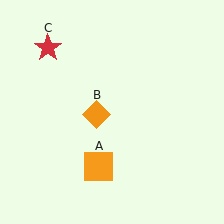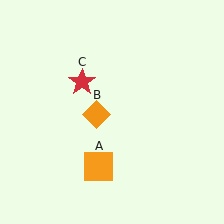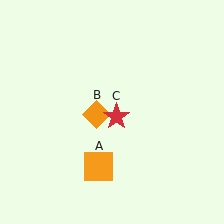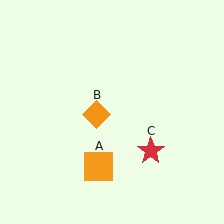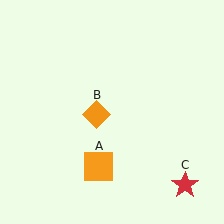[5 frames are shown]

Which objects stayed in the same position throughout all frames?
Orange square (object A) and orange diamond (object B) remained stationary.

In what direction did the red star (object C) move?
The red star (object C) moved down and to the right.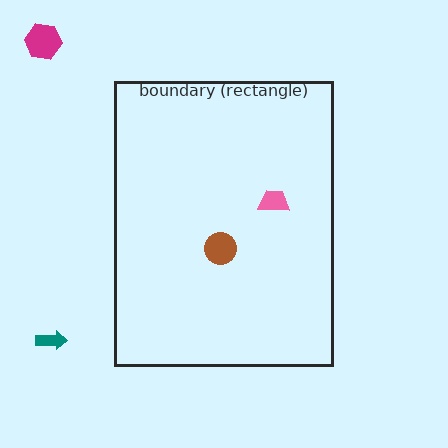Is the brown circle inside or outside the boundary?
Inside.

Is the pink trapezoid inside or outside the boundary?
Inside.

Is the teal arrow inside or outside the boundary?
Outside.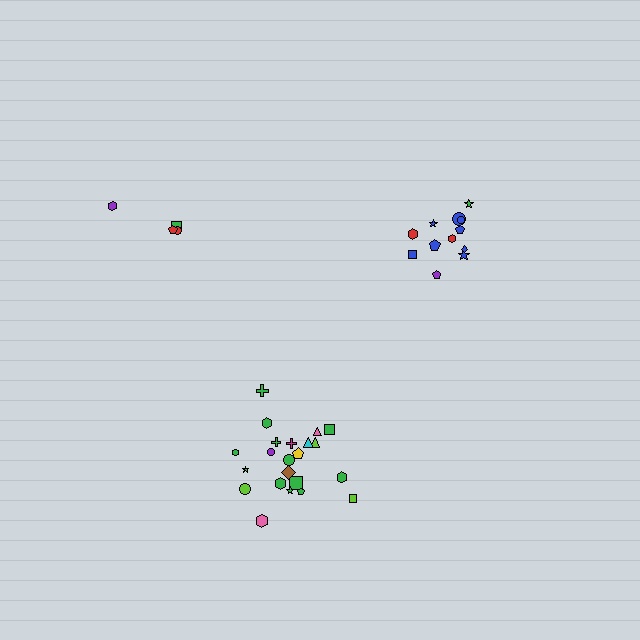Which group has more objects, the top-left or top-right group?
The top-right group.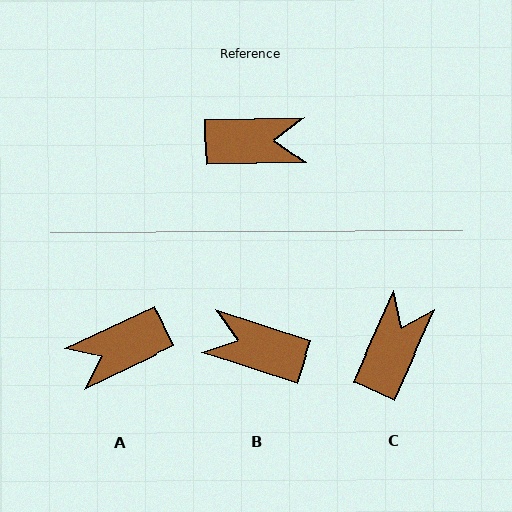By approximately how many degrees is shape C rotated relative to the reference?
Approximately 65 degrees counter-clockwise.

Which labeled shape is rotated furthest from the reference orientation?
B, about 161 degrees away.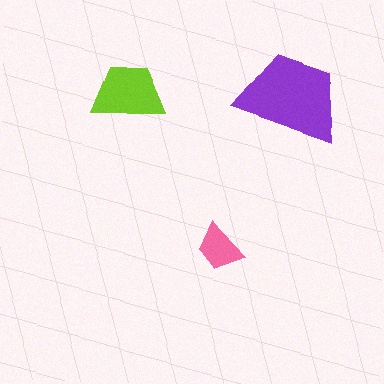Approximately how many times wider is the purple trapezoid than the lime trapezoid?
About 1.5 times wider.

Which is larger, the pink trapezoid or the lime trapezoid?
The lime one.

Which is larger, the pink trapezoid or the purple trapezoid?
The purple one.